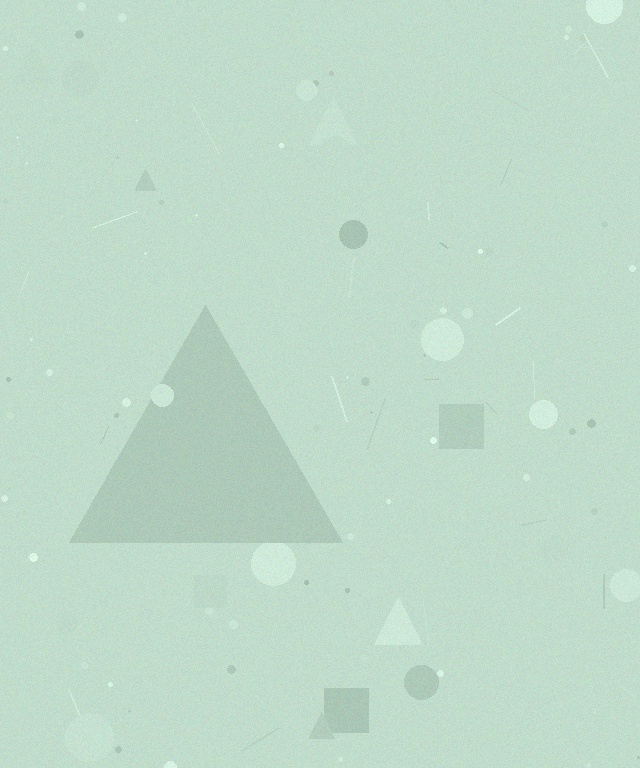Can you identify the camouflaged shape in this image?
The camouflaged shape is a triangle.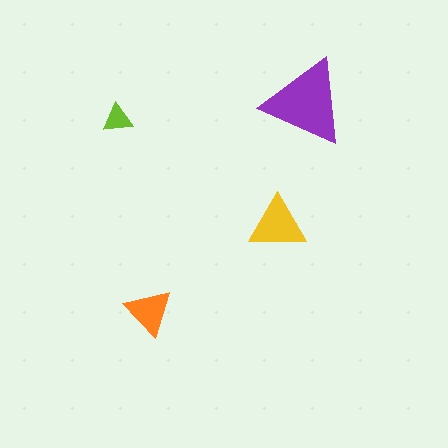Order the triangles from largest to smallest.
the purple one, the yellow one, the orange one, the lime one.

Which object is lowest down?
The orange triangle is bottommost.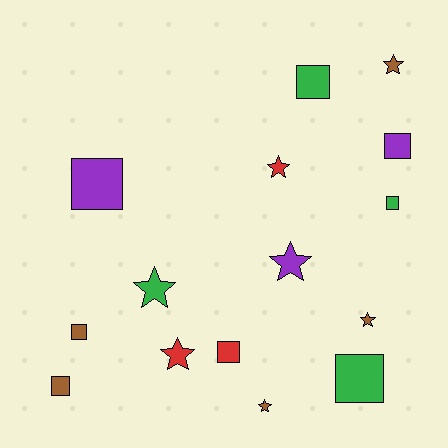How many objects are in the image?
There are 15 objects.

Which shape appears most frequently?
Square, with 8 objects.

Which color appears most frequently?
Brown, with 5 objects.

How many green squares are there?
There are 3 green squares.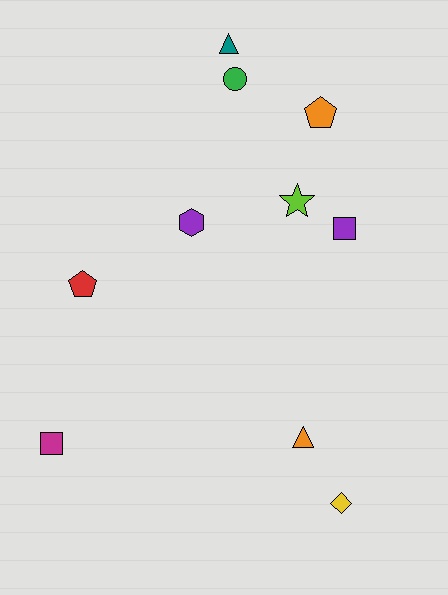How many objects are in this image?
There are 10 objects.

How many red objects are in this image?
There is 1 red object.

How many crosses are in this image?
There are no crosses.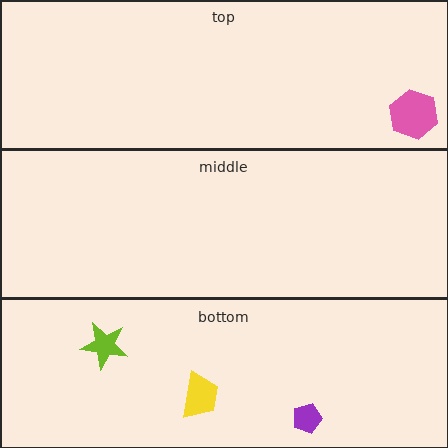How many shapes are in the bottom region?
3.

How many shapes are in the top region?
1.